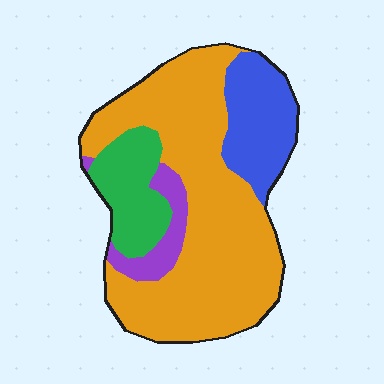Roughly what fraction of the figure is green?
Green covers around 15% of the figure.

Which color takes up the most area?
Orange, at roughly 60%.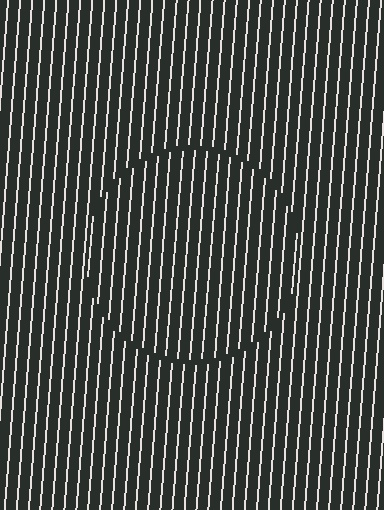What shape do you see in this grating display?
An illusory circle. The interior of the shape contains the same grating, shifted by half a period — the contour is defined by the phase discontinuity where line-ends from the inner and outer gratings abut.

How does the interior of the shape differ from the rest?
The interior of the shape contains the same grating, shifted by half a period — the contour is defined by the phase discontinuity where line-ends from the inner and outer gratings abut.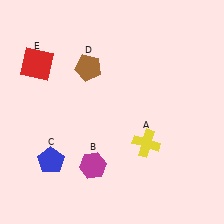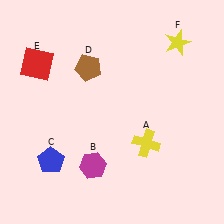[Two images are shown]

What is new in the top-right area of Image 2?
A yellow star (F) was added in the top-right area of Image 2.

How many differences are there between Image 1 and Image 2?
There is 1 difference between the two images.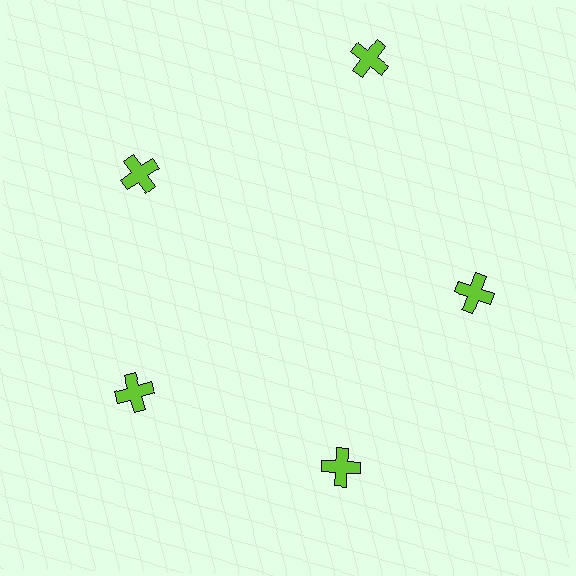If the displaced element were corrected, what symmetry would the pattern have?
It would have 5-fold rotational symmetry — the pattern would map onto itself every 72 degrees.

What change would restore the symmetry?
The symmetry would be restored by moving it inward, back onto the ring so that all 5 crosses sit at equal angles and equal distance from the center.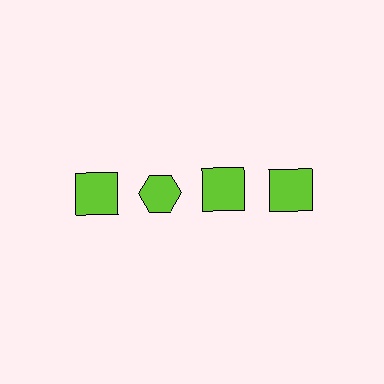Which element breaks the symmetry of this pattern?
The lime hexagon in the top row, second from left column breaks the symmetry. All other shapes are lime squares.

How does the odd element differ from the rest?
It has a different shape: hexagon instead of square.